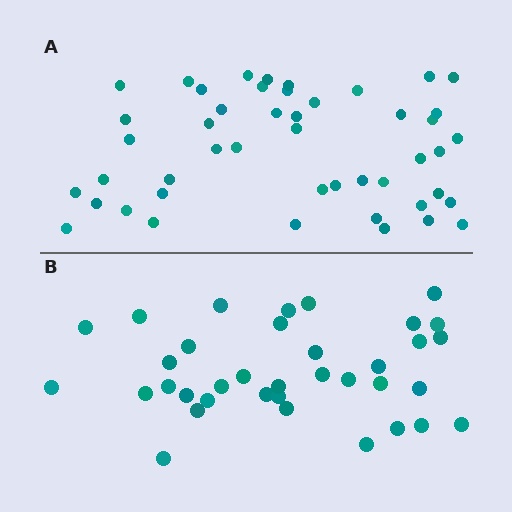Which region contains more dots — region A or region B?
Region A (the top region) has more dots.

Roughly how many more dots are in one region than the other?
Region A has roughly 12 or so more dots than region B.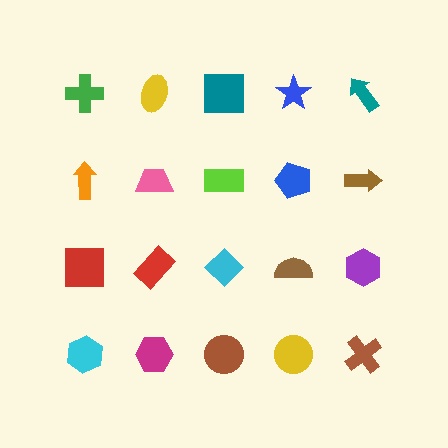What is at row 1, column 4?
A blue star.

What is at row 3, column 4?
A brown semicircle.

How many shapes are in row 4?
5 shapes.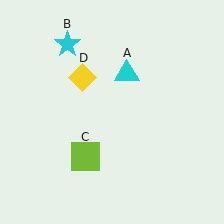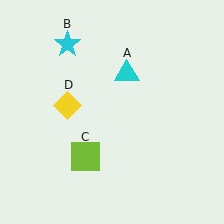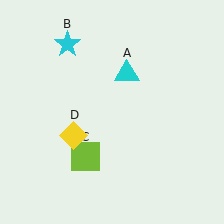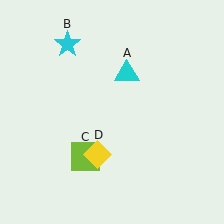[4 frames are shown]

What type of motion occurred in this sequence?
The yellow diamond (object D) rotated counterclockwise around the center of the scene.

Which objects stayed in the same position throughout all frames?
Cyan triangle (object A) and cyan star (object B) and lime square (object C) remained stationary.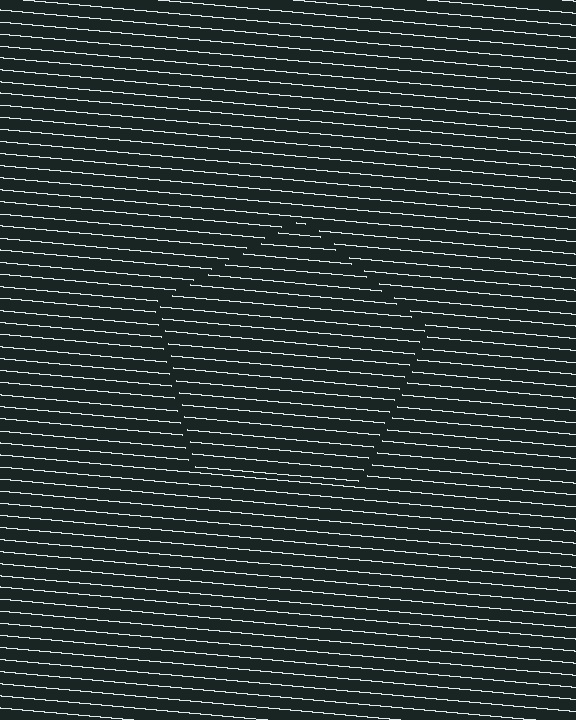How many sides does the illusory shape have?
5 sides — the line-ends trace a pentagon.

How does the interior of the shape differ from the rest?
The interior of the shape contains the same grating, shifted by half a period — the contour is defined by the phase discontinuity where line-ends from the inner and outer gratings abut.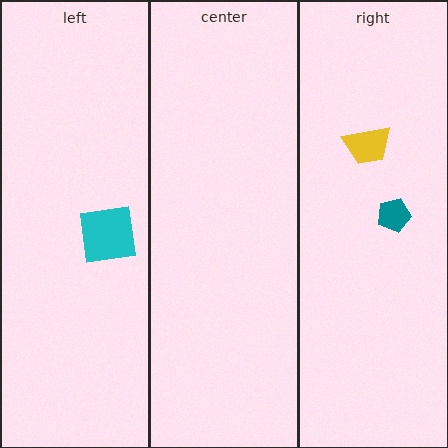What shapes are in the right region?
The yellow trapezoid, the teal pentagon.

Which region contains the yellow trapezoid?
The right region.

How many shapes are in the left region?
1.